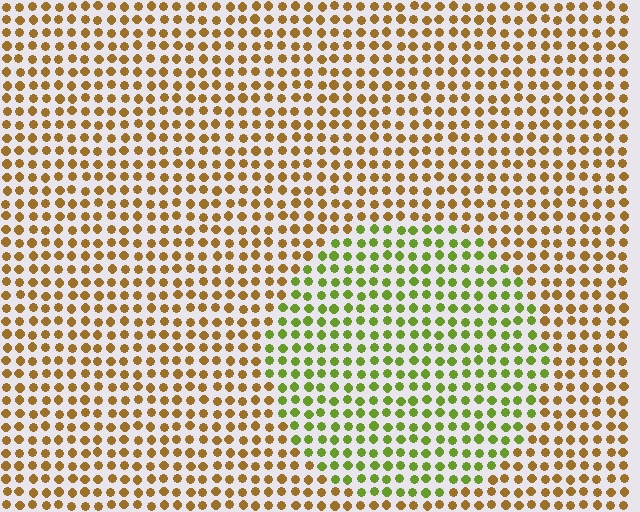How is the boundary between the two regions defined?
The boundary is defined purely by a slight shift in hue (about 51 degrees). Spacing, size, and orientation are identical on both sides.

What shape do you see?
I see a circle.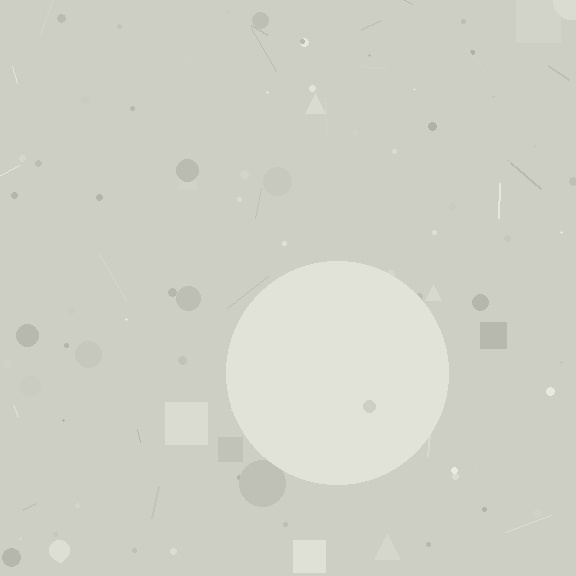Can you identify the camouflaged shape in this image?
The camouflaged shape is a circle.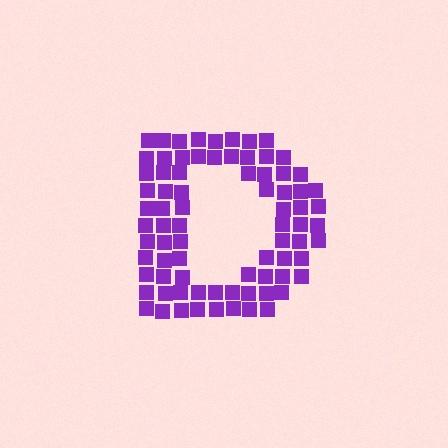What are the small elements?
The small elements are squares.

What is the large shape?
The large shape is the letter D.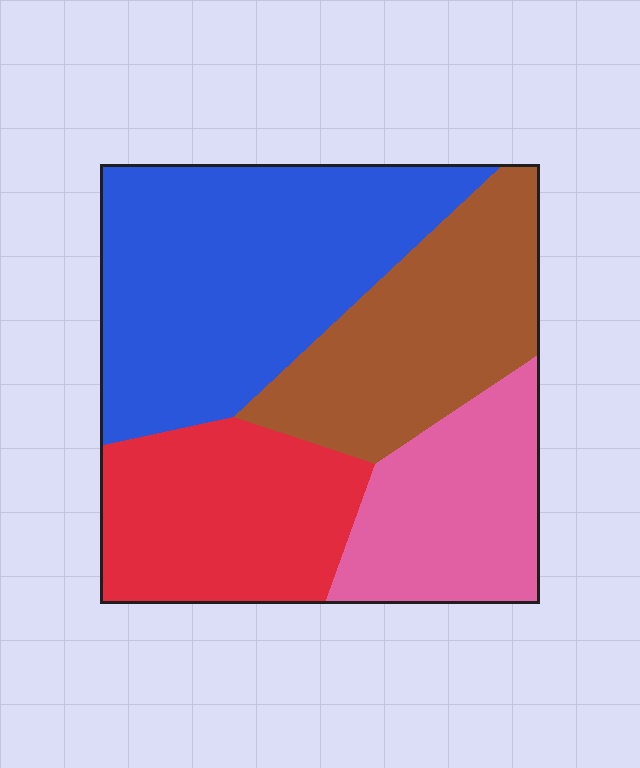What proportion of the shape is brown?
Brown takes up about one quarter (1/4) of the shape.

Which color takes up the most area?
Blue, at roughly 35%.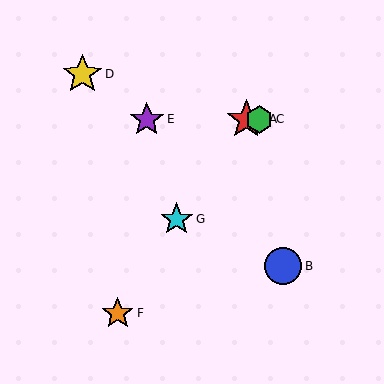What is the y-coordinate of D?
Object D is at y≈74.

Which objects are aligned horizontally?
Objects A, C, E are aligned horizontally.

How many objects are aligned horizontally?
3 objects (A, C, E) are aligned horizontally.